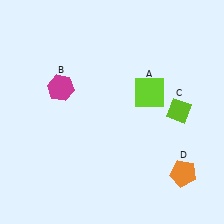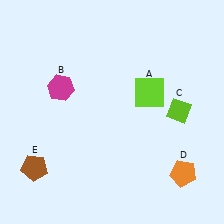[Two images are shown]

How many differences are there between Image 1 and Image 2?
There is 1 difference between the two images.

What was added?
A brown pentagon (E) was added in Image 2.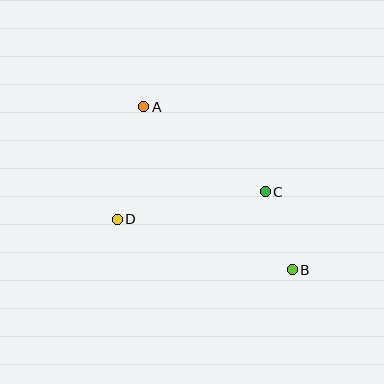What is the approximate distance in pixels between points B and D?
The distance between B and D is approximately 182 pixels.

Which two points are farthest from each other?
Points A and B are farthest from each other.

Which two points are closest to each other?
Points B and C are closest to each other.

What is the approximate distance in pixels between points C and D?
The distance between C and D is approximately 150 pixels.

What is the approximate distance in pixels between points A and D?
The distance between A and D is approximately 115 pixels.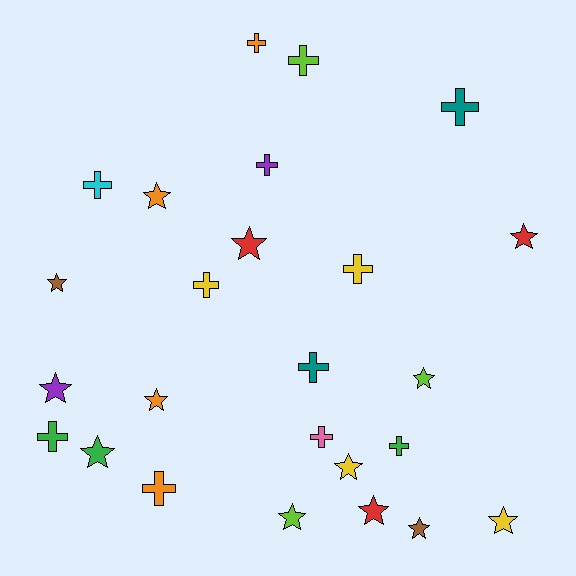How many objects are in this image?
There are 25 objects.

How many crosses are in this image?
There are 12 crosses.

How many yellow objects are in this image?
There are 4 yellow objects.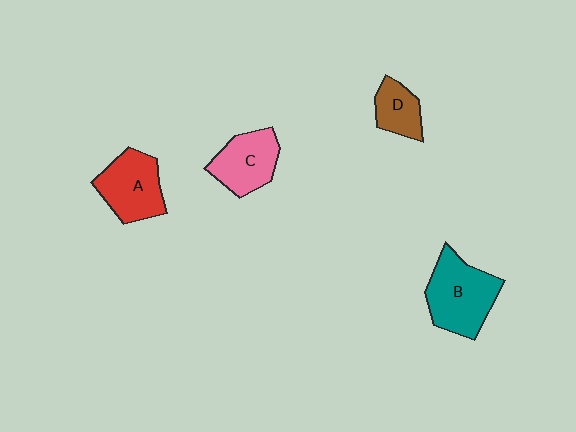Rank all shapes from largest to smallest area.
From largest to smallest: B (teal), A (red), C (pink), D (brown).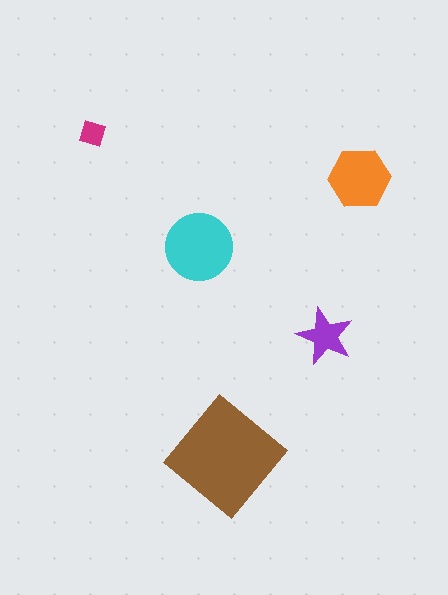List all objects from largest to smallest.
The brown diamond, the cyan circle, the orange hexagon, the purple star, the magenta diamond.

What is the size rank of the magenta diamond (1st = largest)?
5th.